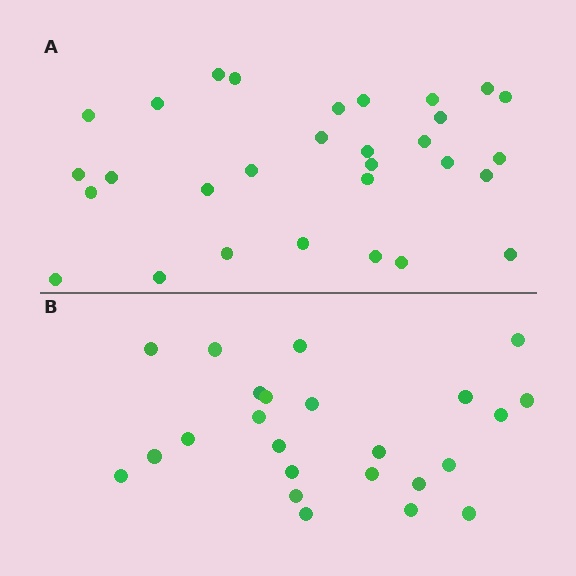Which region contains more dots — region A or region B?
Region A (the top region) has more dots.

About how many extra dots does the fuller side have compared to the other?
Region A has about 6 more dots than region B.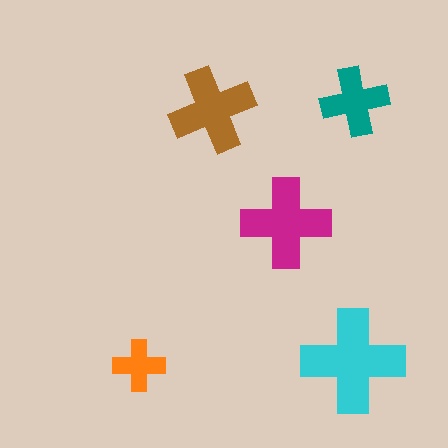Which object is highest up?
The teal cross is topmost.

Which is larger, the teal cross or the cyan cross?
The cyan one.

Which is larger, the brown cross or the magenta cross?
The magenta one.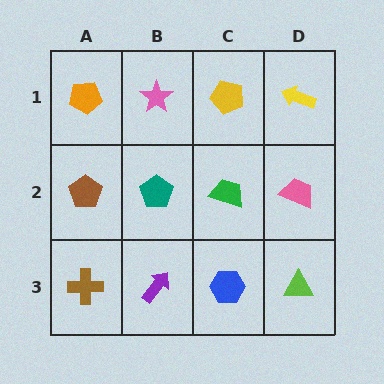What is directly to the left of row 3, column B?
A brown cross.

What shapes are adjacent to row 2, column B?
A pink star (row 1, column B), a purple arrow (row 3, column B), a brown pentagon (row 2, column A), a green trapezoid (row 2, column C).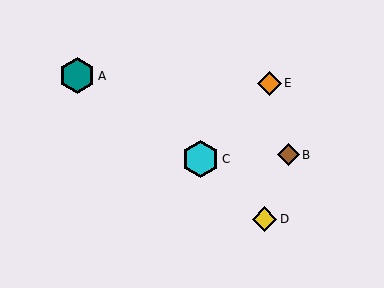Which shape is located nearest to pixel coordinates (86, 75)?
The teal hexagon (labeled A) at (77, 76) is nearest to that location.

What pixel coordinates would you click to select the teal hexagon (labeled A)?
Click at (77, 76) to select the teal hexagon A.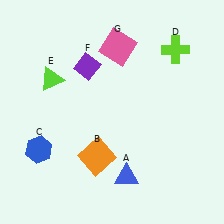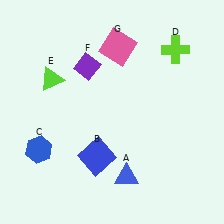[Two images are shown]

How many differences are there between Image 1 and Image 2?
There is 1 difference between the two images.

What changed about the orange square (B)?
In Image 1, B is orange. In Image 2, it changed to blue.